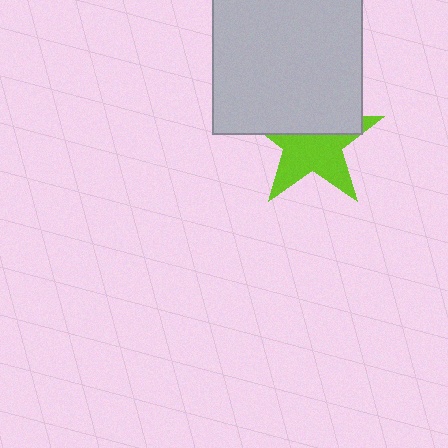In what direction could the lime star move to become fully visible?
The lime star could move down. That would shift it out from behind the light gray rectangle entirely.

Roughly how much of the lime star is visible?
About half of it is visible (roughly 54%).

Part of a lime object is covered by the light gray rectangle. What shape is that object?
It is a star.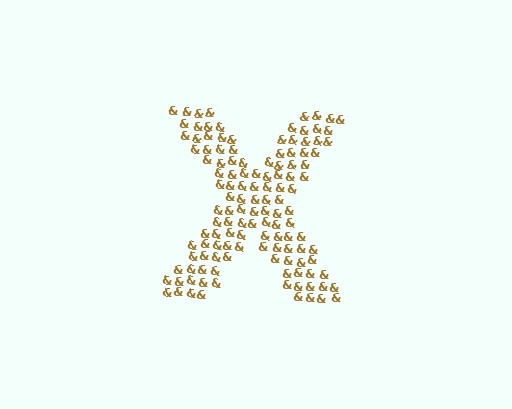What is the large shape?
The large shape is the letter X.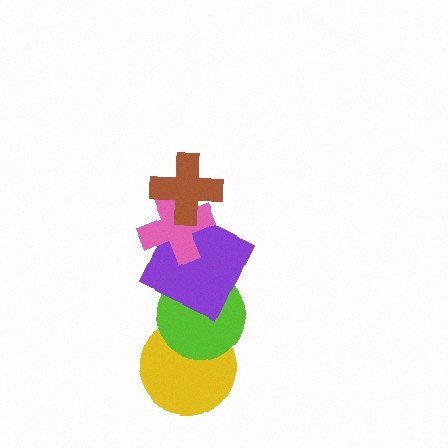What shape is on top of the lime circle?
The purple square is on top of the lime circle.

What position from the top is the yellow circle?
The yellow circle is 5th from the top.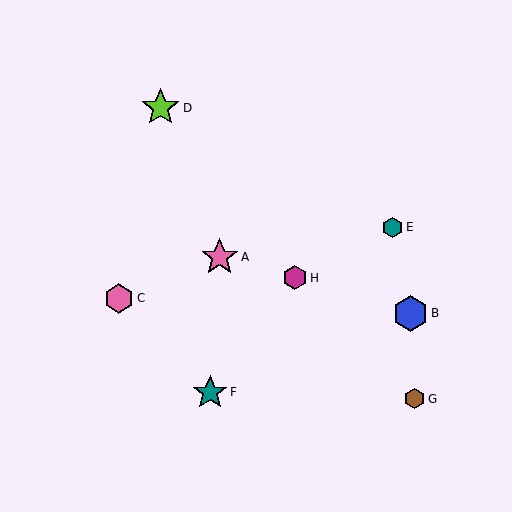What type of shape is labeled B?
Shape B is a blue hexagon.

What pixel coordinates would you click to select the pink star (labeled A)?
Click at (220, 257) to select the pink star A.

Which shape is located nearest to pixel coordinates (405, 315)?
The blue hexagon (labeled B) at (411, 313) is nearest to that location.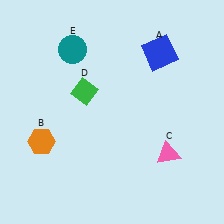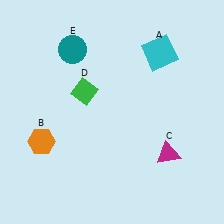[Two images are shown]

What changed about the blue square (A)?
In Image 1, A is blue. In Image 2, it changed to cyan.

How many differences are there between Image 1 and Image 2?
There are 2 differences between the two images.